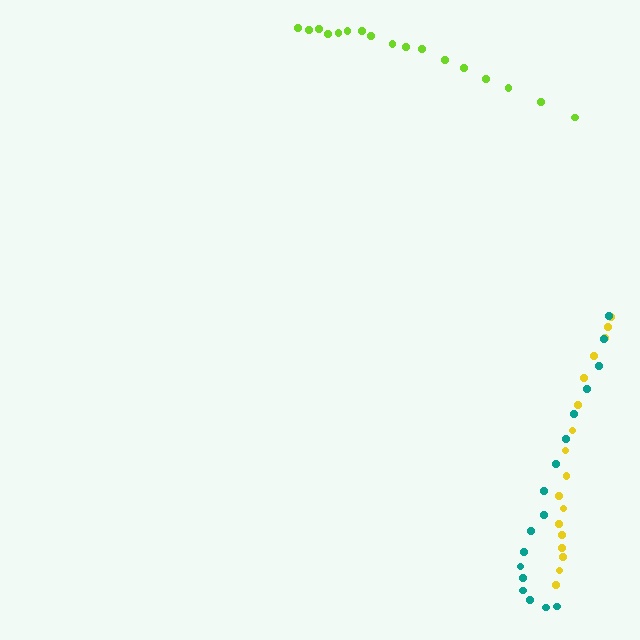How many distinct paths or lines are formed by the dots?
There are 3 distinct paths.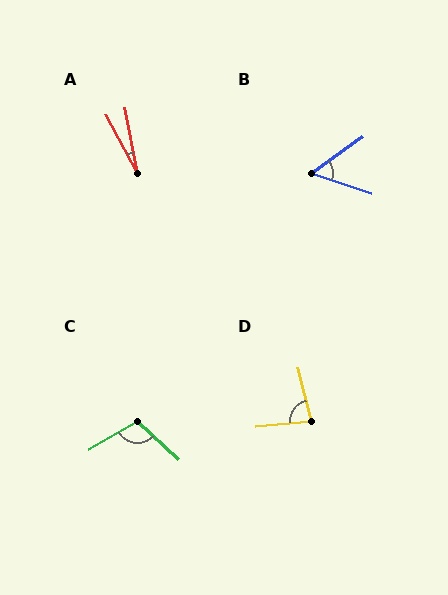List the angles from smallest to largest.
A (17°), B (54°), D (81°), C (107°).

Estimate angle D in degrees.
Approximately 81 degrees.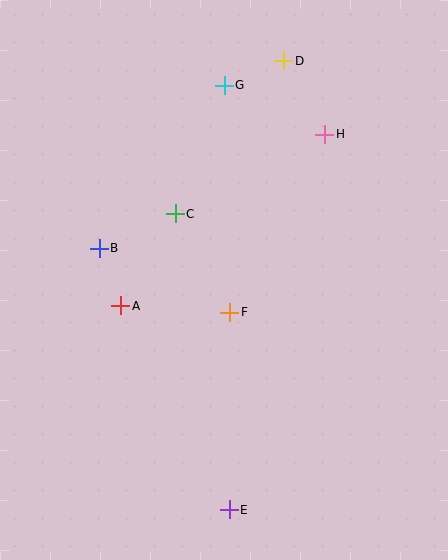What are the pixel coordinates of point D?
Point D is at (284, 61).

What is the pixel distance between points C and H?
The distance between C and H is 169 pixels.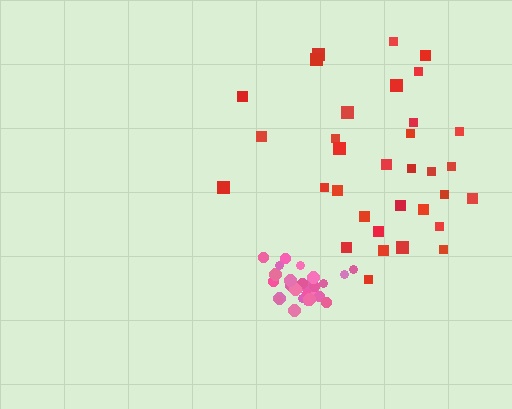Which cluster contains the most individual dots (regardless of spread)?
Red (33).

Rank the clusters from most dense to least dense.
pink, red.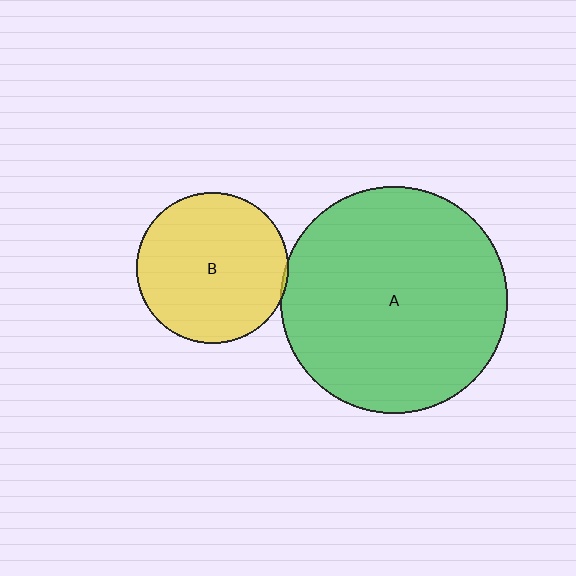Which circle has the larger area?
Circle A (green).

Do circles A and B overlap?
Yes.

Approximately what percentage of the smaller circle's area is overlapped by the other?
Approximately 5%.